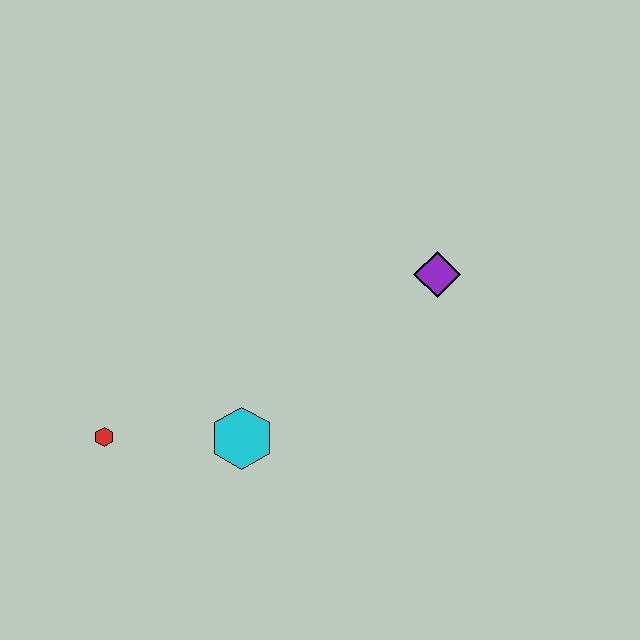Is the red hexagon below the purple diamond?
Yes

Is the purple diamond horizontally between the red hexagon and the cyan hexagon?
No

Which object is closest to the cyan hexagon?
The red hexagon is closest to the cyan hexagon.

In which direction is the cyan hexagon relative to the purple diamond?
The cyan hexagon is to the left of the purple diamond.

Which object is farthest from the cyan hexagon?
The purple diamond is farthest from the cyan hexagon.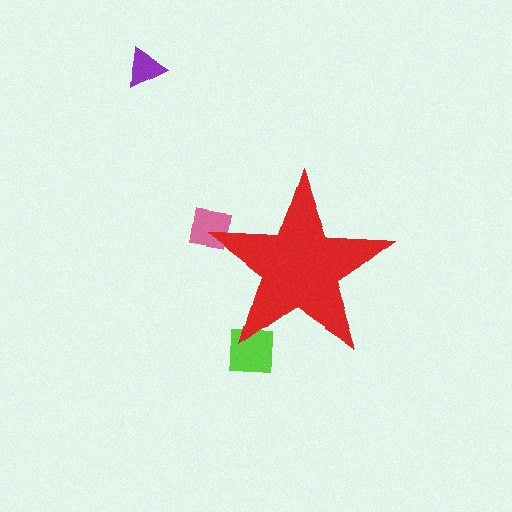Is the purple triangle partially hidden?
No, the purple triangle is fully visible.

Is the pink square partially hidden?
Yes, the pink square is partially hidden behind the red star.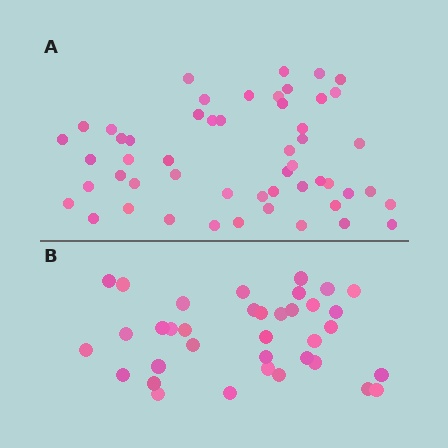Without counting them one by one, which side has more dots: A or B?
Region A (the top region) has more dots.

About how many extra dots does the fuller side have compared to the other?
Region A has approximately 15 more dots than region B.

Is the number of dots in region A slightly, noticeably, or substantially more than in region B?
Region A has noticeably more, but not dramatically so. The ratio is roughly 1.4 to 1.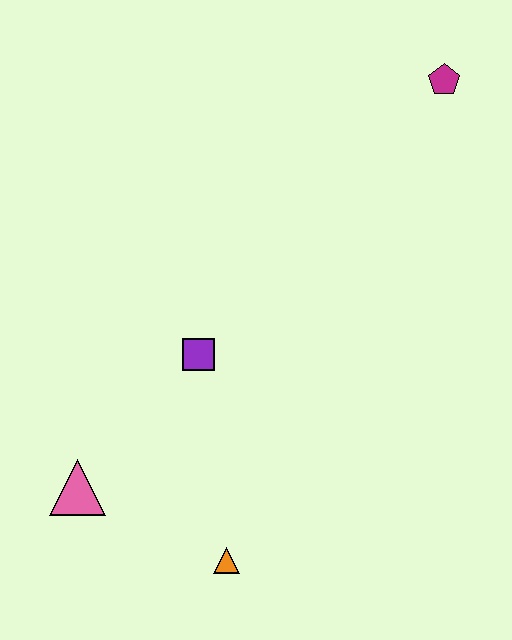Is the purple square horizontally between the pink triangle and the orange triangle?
Yes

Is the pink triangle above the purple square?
No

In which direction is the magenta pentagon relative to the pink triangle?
The magenta pentagon is above the pink triangle.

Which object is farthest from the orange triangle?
The magenta pentagon is farthest from the orange triangle.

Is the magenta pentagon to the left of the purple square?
No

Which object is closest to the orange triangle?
The pink triangle is closest to the orange triangle.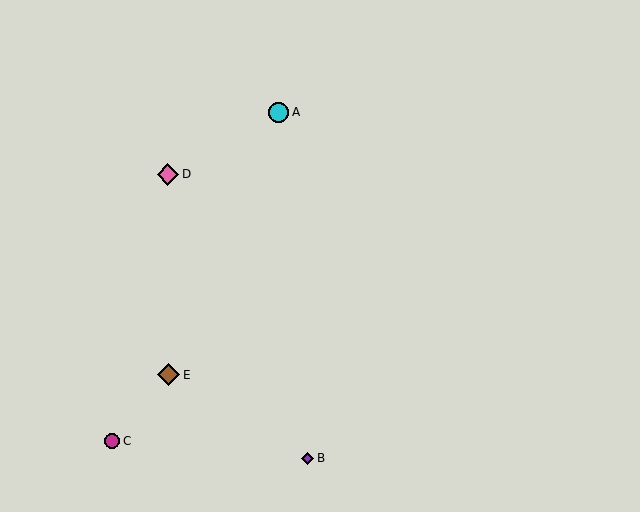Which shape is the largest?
The brown diamond (labeled E) is the largest.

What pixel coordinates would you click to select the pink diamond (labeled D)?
Click at (168, 174) to select the pink diamond D.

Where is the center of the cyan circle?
The center of the cyan circle is at (278, 112).